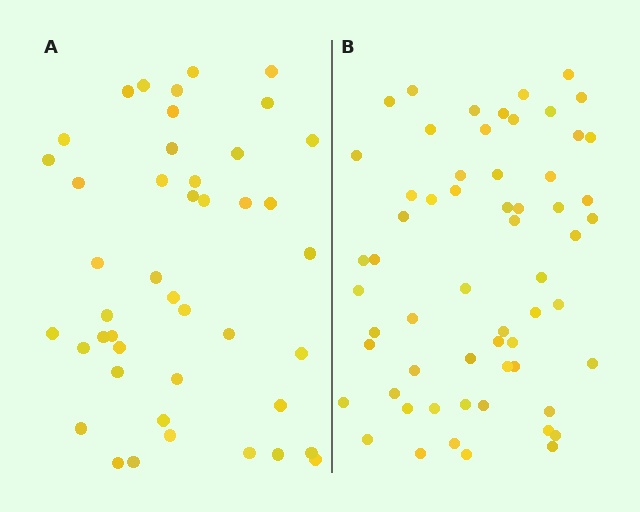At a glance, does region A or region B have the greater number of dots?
Region B (the right region) has more dots.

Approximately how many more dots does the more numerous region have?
Region B has approximately 15 more dots than region A.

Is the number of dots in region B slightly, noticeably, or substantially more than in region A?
Region B has noticeably more, but not dramatically so. The ratio is roughly 1.4 to 1.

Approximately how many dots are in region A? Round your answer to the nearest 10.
About 40 dots. (The exact count is 44, which rounds to 40.)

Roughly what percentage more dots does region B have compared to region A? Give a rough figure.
About 35% more.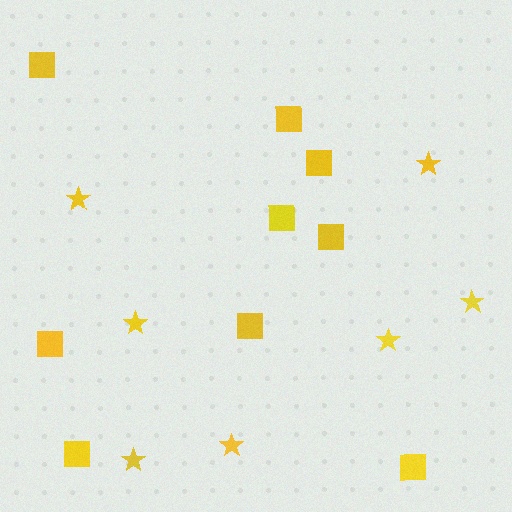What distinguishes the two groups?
There are 2 groups: one group of stars (7) and one group of squares (9).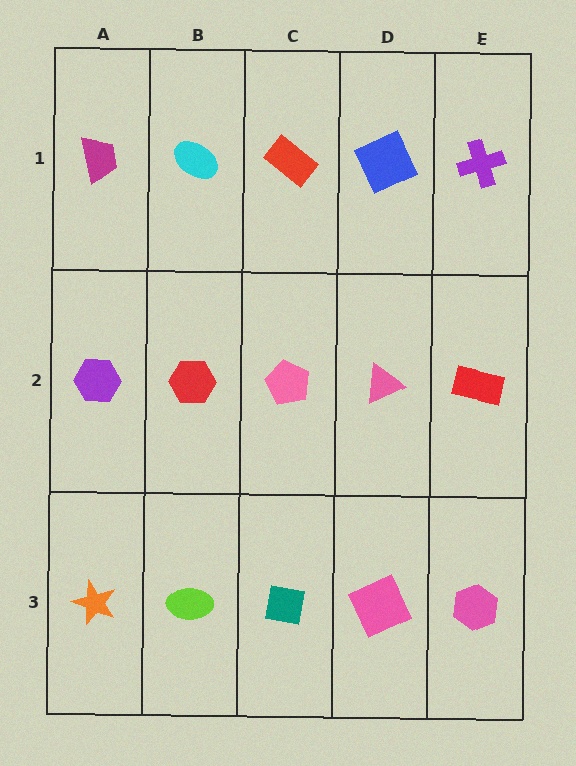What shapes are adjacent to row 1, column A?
A purple hexagon (row 2, column A), a cyan ellipse (row 1, column B).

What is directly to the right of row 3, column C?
A pink square.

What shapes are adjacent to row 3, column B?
A red hexagon (row 2, column B), an orange star (row 3, column A), a teal square (row 3, column C).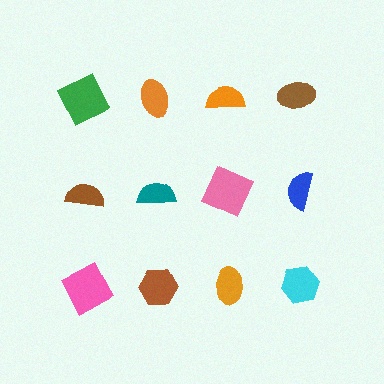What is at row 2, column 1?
A brown semicircle.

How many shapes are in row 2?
4 shapes.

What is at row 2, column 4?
A blue semicircle.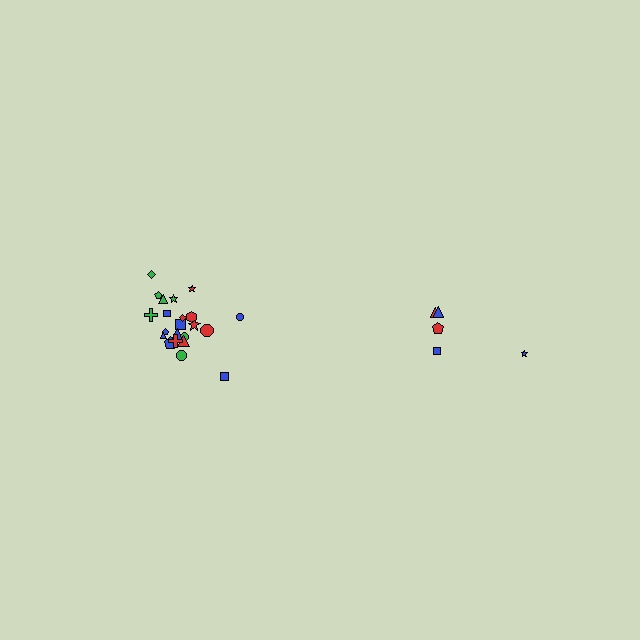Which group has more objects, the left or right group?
The left group.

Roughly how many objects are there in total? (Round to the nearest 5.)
Roughly 25 objects in total.